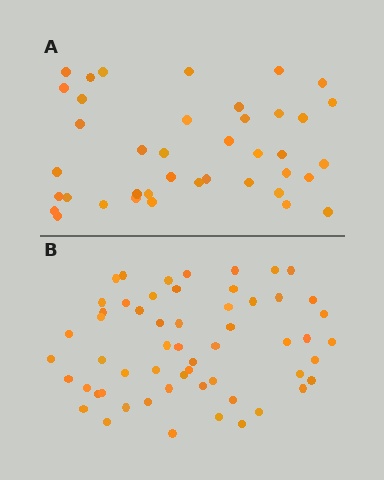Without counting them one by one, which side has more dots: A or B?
Region B (the bottom region) has more dots.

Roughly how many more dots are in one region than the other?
Region B has approximately 15 more dots than region A.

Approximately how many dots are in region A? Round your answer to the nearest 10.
About 40 dots.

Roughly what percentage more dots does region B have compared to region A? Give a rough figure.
About 40% more.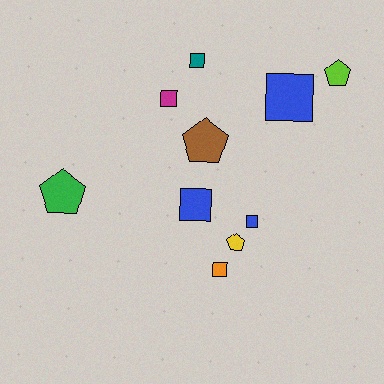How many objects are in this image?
There are 10 objects.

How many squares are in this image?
There are 6 squares.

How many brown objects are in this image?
There is 1 brown object.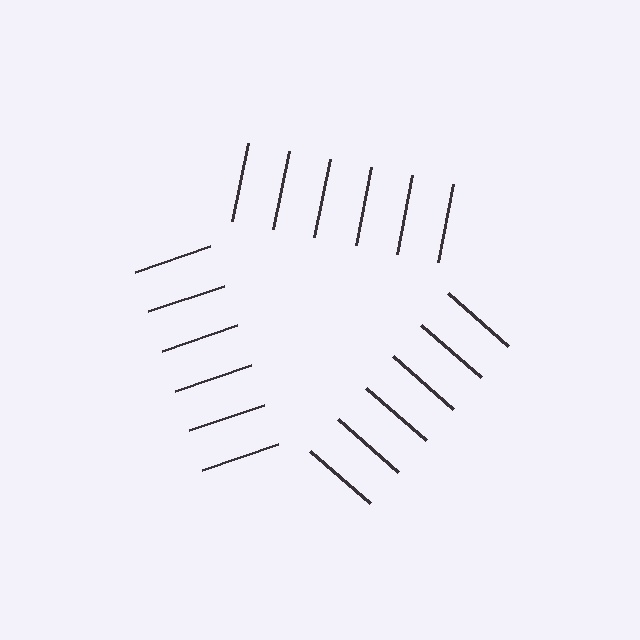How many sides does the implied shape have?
3 sides — the line-ends trace a triangle.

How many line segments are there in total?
18 — 6 along each of the 3 edges.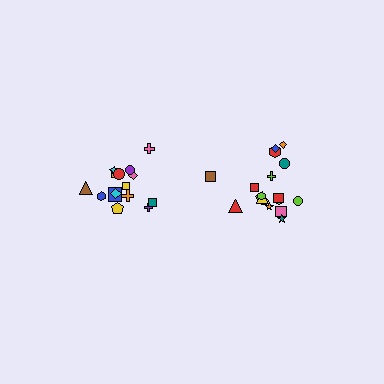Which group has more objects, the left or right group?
The right group.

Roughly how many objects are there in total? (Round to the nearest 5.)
Roughly 35 objects in total.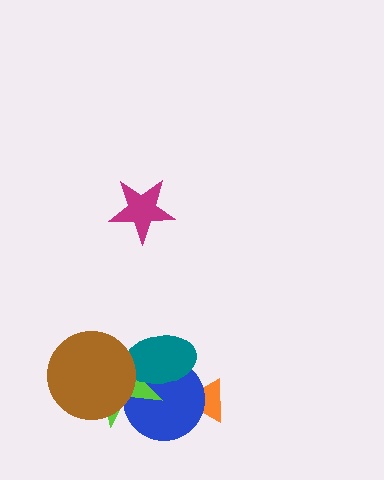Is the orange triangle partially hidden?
Yes, it is partially covered by another shape.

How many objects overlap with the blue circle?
3 objects overlap with the blue circle.